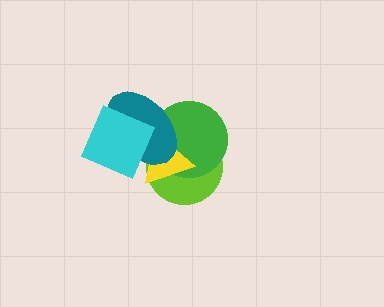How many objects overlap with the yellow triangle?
4 objects overlap with the yellow triangle.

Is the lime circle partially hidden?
Yes, it is partially covered by another shape.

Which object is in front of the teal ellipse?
The cyan square is in front of the teal ellipse.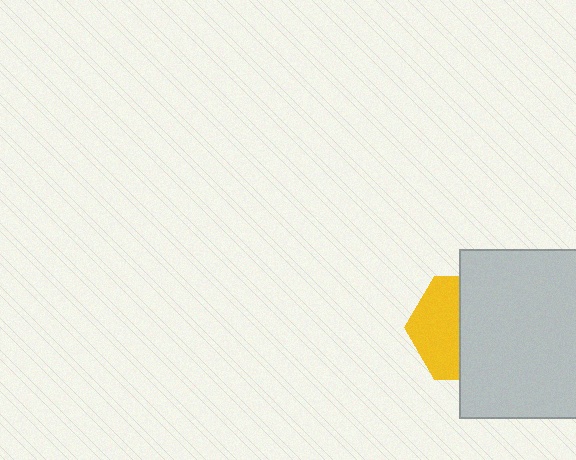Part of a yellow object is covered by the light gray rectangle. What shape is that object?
It is a hexagon.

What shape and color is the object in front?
The object in front is a light gray rectangle.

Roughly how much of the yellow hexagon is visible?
About half of it is visible (roughly 45%).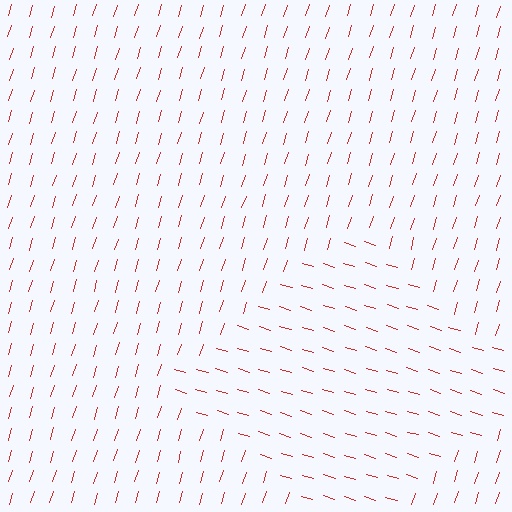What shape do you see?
I see a diamond.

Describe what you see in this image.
The image is filled with small red line segments. A diamond region in the image has lines oriented differently from the surrounding lines, creating a visible texture boundary.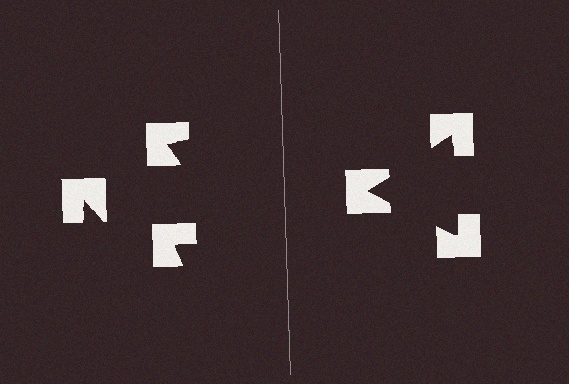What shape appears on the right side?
An illusory triangle.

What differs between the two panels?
The notched squares are positioned identically on both sides; only the wedge orientations differ. On the right they align to a triangle; on the left they are misaligned.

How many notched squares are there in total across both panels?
6 — 3 on each side.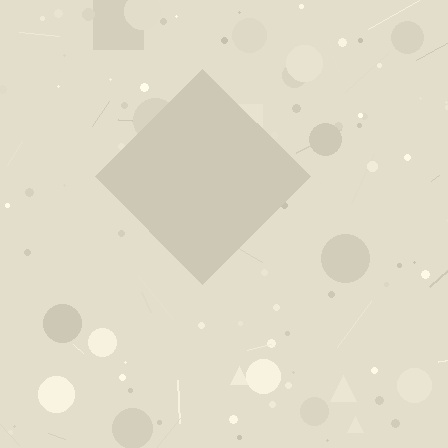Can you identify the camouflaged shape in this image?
The camouflaged shape is a diamond.